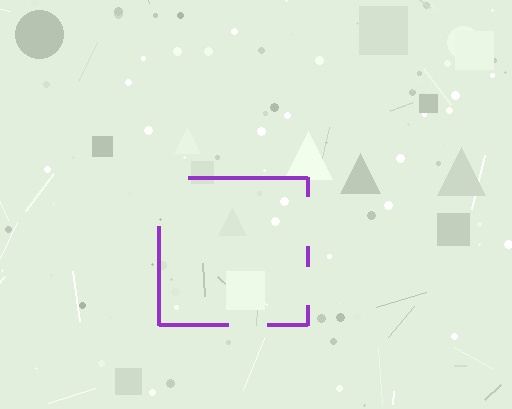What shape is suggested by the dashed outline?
The dashed outline suggests a square.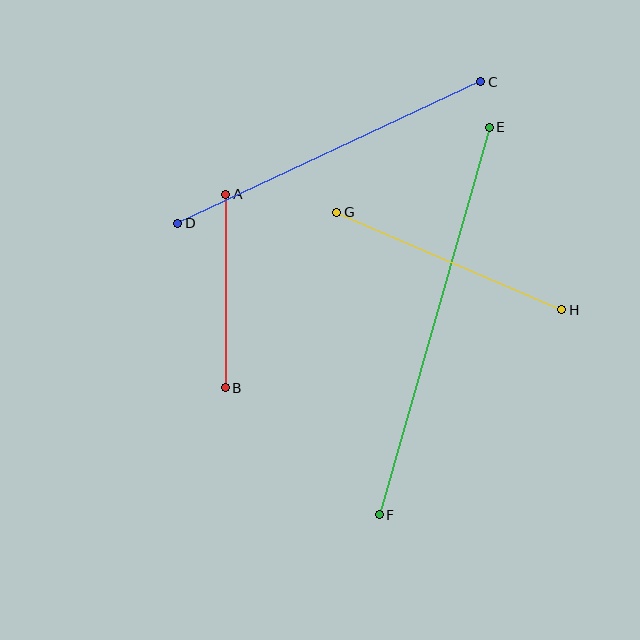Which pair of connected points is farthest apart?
Points E and F are farthest apart.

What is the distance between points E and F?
The distance is approximately 403 pixels.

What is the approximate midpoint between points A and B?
The midpoint is at approximately (226, 291) pixels.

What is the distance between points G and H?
The distance is approximately 245 pixels.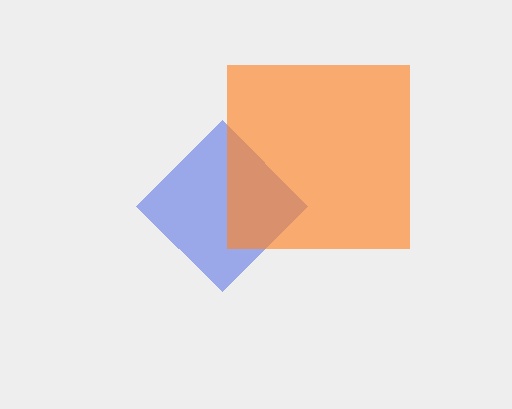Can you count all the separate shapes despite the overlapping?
Yes, there are 2 separate shapes.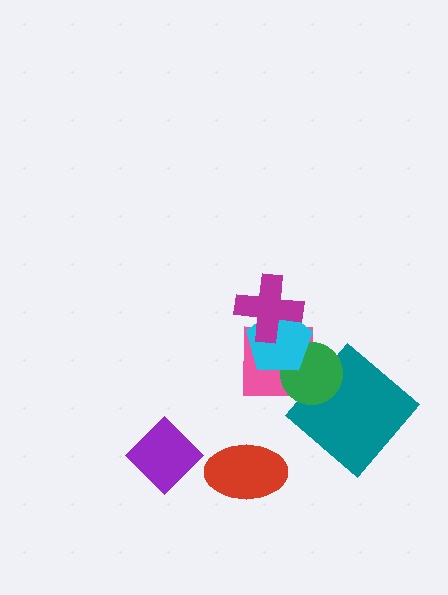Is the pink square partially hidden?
Yes, it is partially covered by another shape.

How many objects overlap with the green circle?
3 objects overlap with the green circle.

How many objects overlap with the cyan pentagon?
3 objects overlap with the cyan pentagon.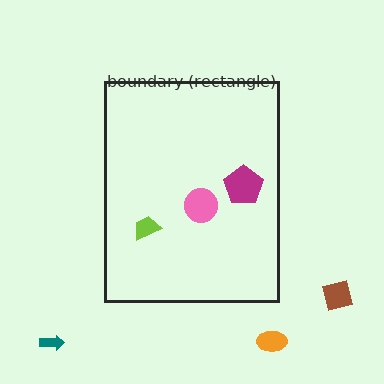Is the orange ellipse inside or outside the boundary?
Outside.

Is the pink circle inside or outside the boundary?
Inside.